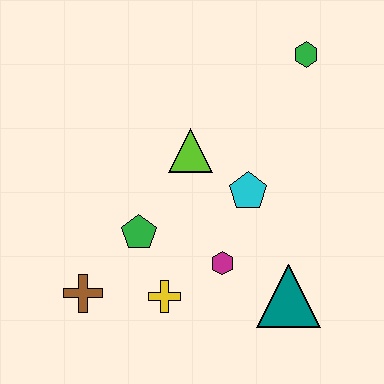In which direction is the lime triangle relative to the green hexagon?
The lime triangle is to the left of the green hexagon.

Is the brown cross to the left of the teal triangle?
Yes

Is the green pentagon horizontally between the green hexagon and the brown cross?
Yes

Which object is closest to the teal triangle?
The magenta hexagon is closest to the teal triangle.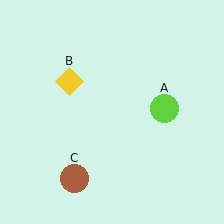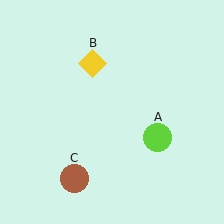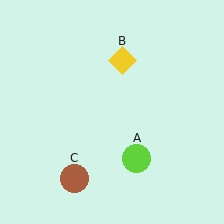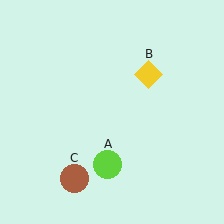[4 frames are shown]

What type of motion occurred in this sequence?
The lime circle (object A), yellow diamond (object B) rotated clockwise around the center of the scene.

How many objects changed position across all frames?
2 objects changed position: lime circle (object A), yellow diamond (object B).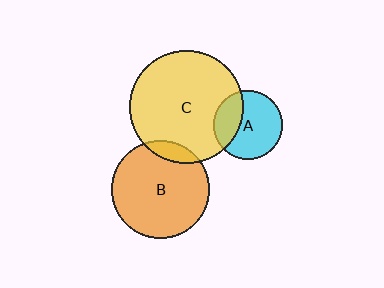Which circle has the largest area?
Circle C (yellow).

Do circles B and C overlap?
Yes.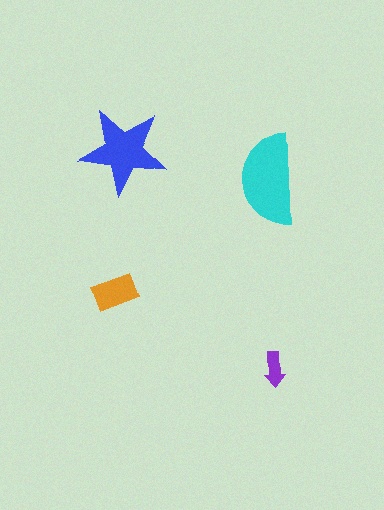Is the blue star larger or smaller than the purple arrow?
Larger.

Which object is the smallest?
The purple arrow.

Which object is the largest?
The cyan semicircle.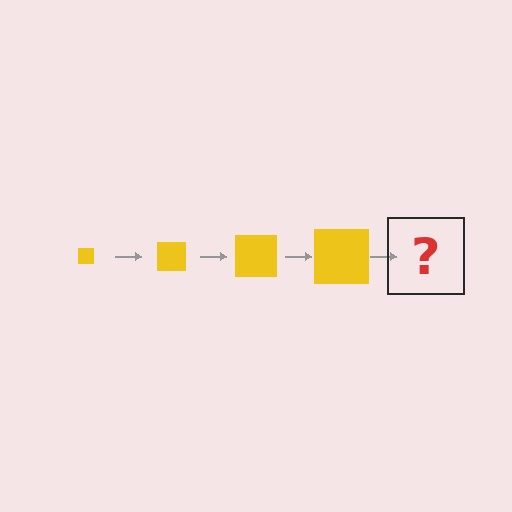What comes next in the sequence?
The next element should be a yellow square, larger than the previous one.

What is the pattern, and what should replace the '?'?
The pattern is that the square gets progressively larger each step. The '?' should be a yellow square, larger than the previous one.